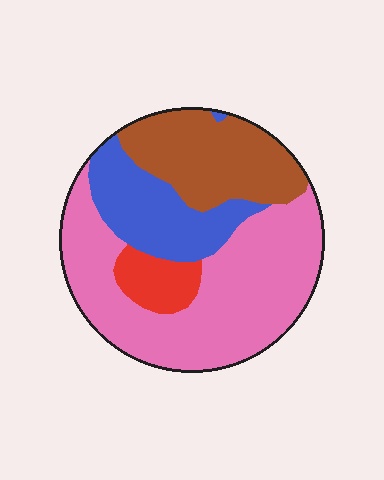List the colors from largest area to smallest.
From largest to smallest: pink, brown, blue, red.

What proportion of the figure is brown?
Brown takes up about one quarter (1/4) of the figure.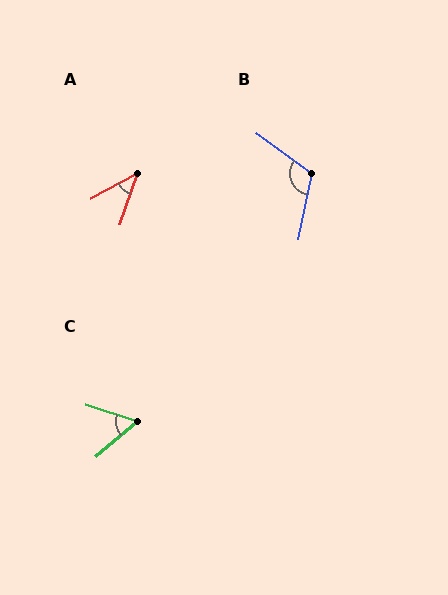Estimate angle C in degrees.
Approximately 59 degrees.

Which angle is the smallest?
A, at approximately 43 degrees.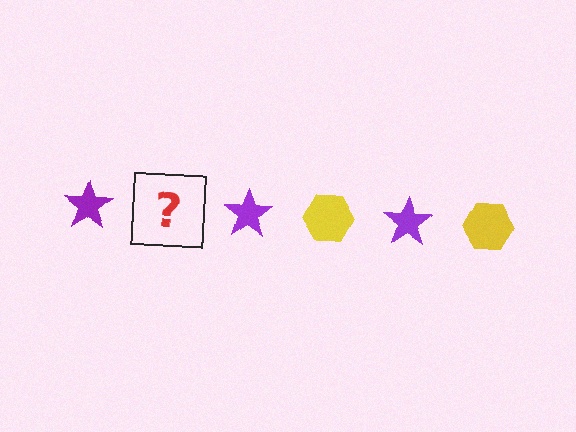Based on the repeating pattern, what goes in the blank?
The blank should be a yellow hexagon.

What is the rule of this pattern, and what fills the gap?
The rule is that the pattern alternates between purple star and yellow hexagon. The gap should be filled with a yellow hexagon.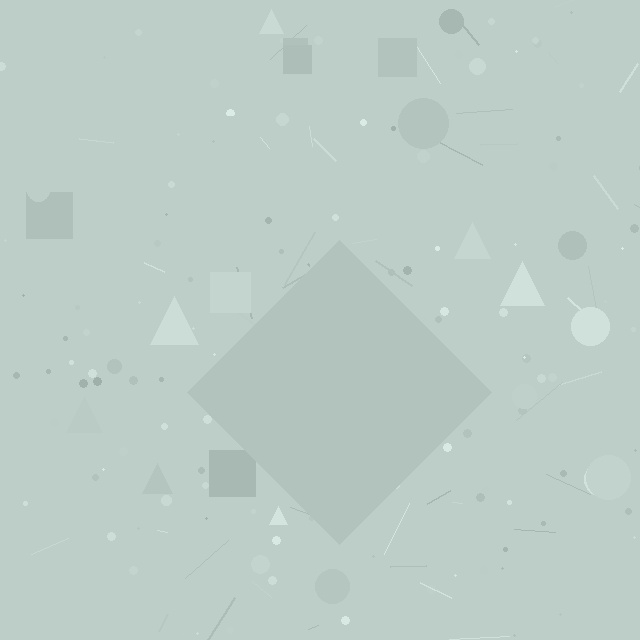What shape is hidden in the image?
A diamond is hidden in the image.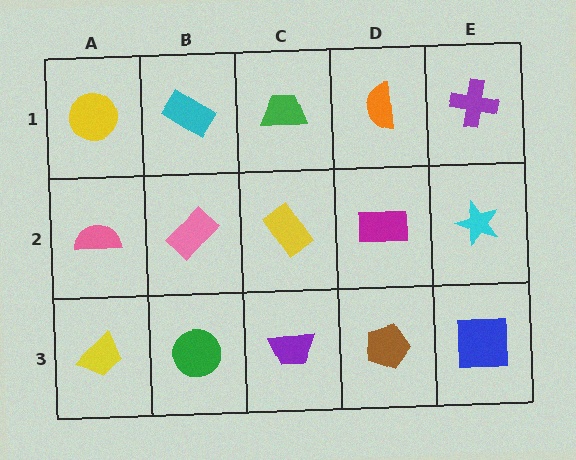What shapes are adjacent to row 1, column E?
A cyan star (row 2, column E), an orange semicircle (row 1, column D).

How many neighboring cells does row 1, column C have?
3.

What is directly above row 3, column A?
A pink semicircle.